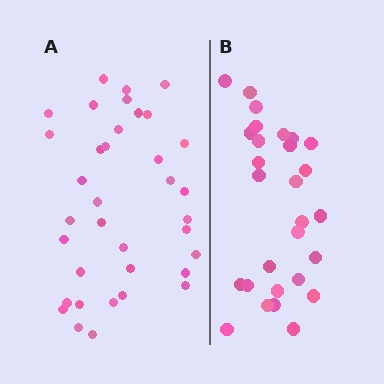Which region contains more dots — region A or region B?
Region A (the left region) has more dots.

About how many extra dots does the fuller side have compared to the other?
Region A has roughly 8 or so more dots than region B.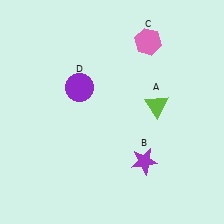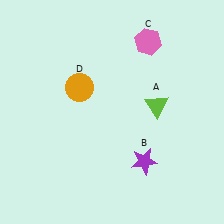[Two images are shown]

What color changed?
The circle (D) changed from purple in Image 1 to orange in Image 2.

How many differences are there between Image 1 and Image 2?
There is 1 difference between the two images.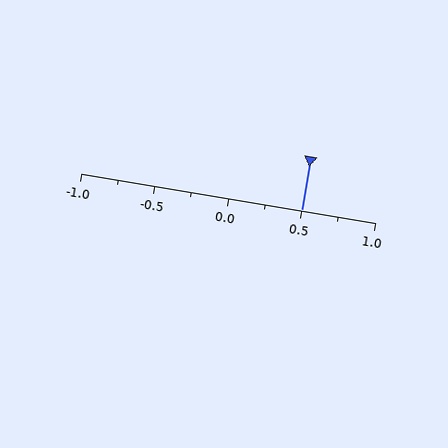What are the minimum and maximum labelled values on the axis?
The axis runs from -1.0 to 1.0.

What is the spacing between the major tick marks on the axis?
The major ticks are spaced 0.5 apart.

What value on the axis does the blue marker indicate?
The marker indicates approximately 0.5.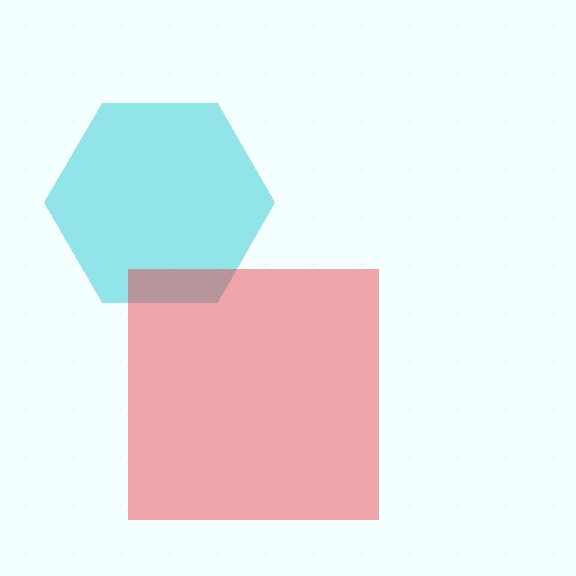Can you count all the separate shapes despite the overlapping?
Yes, there are 2 separate shapes.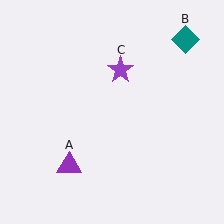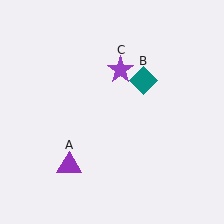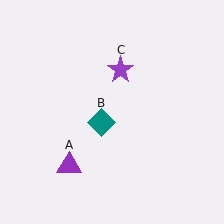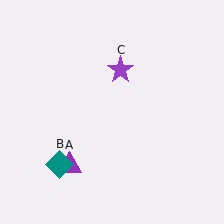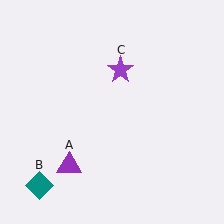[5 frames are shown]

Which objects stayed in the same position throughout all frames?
Purple triangle (object A) and purple star (object C) remained stationary.